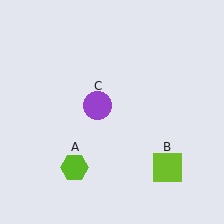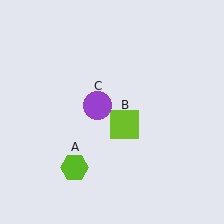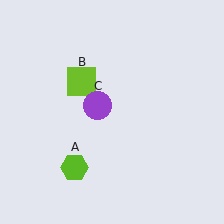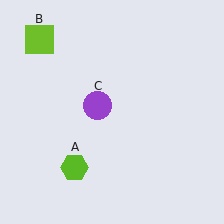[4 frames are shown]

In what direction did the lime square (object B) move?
The lime square (object B) moved up and to the left.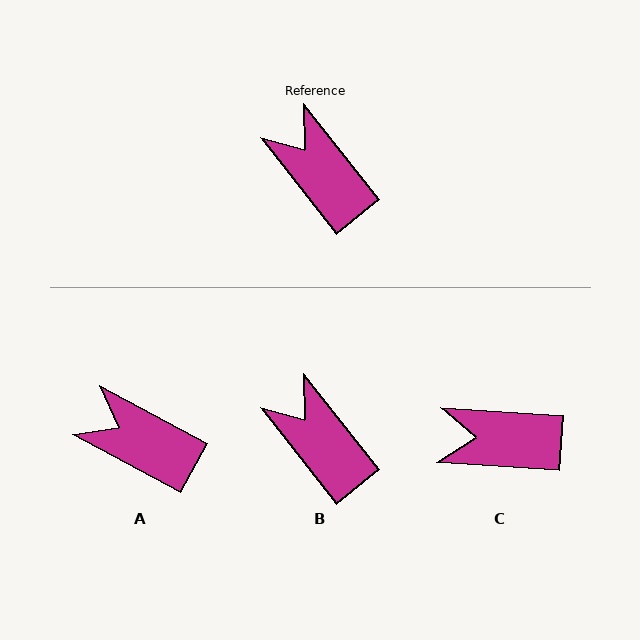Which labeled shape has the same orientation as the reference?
B.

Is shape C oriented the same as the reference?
No, it is off by about 48 degrees.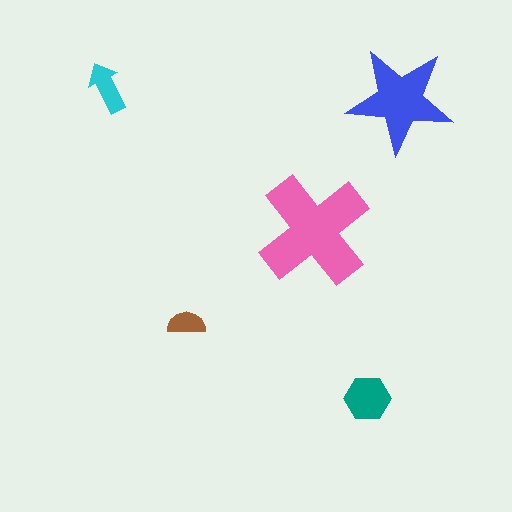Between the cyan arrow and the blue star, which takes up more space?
The blue star.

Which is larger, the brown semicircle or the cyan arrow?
The cyan arrow.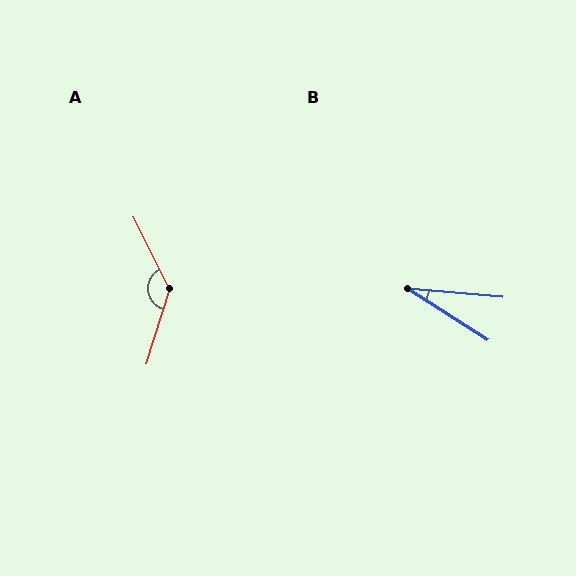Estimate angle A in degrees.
Approximately 136 degrees.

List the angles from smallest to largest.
B (27°), A (136°).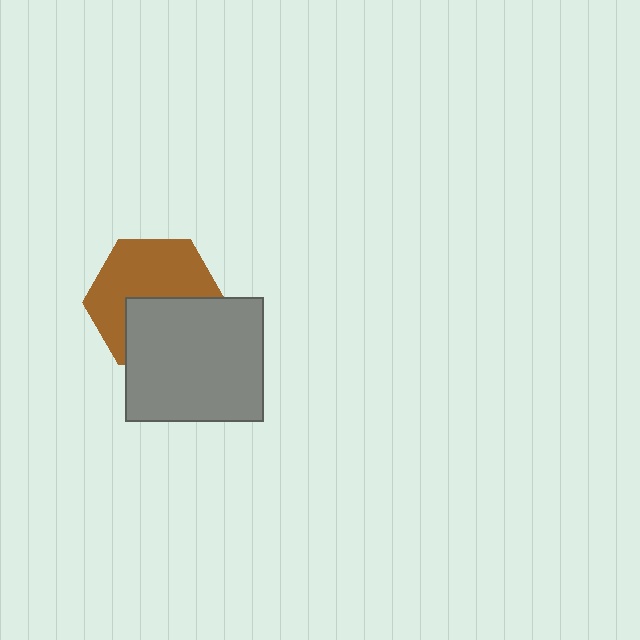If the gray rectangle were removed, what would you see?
You would see the complete brown hexagon.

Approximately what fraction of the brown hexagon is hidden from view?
Roughly 42% of the brown hexagon is hidden behind the gray rectangle.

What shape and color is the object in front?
The object in front is a gray rectangle.